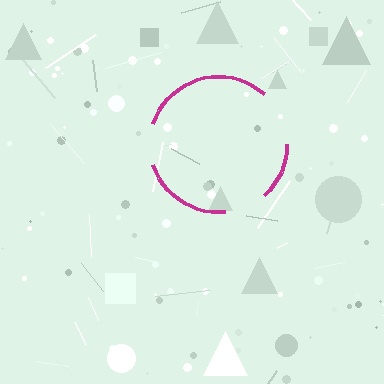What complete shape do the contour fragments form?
The contour fragments form a circle.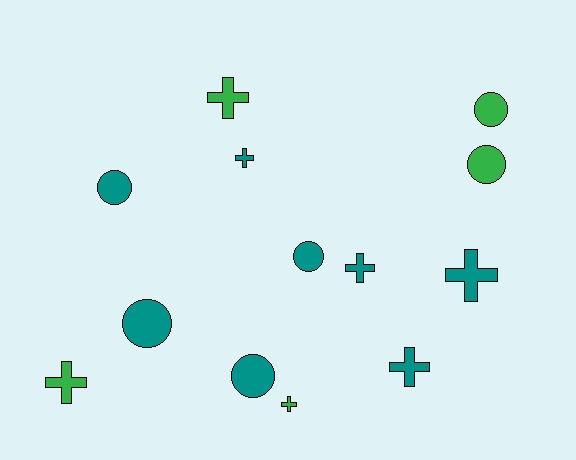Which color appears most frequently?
Teal, with 8 objects.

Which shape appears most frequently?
Cross, with 7 objects.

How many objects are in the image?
There are 13 objects.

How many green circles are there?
There are 2 green circles.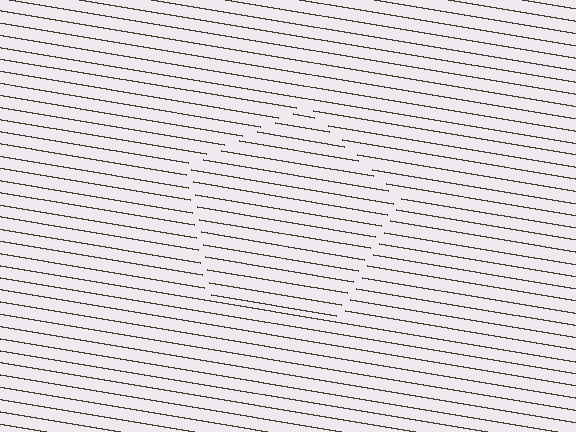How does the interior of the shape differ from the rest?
The interior of the shape contains the same grating, shifted by half a period — the contour is defined by the phase discontinuity where line-ends from the inner and outer gratings abut.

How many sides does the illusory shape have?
5 sides — the line-ends trace a pentagon.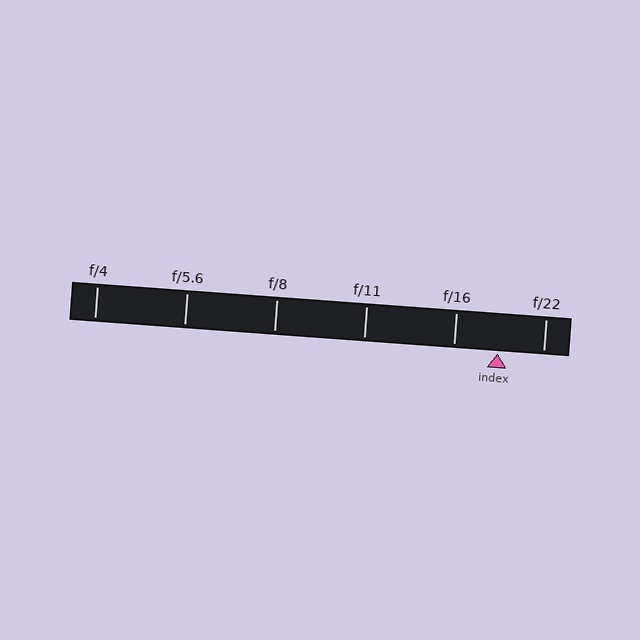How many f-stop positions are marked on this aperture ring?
There are 6 f-stop positions marked.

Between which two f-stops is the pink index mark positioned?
The index mark is between f/16 and f/22.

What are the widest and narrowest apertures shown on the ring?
The widest aperture shown is f/4 and the narrowest is f/22.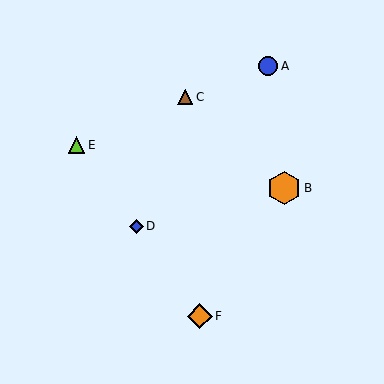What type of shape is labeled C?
Shape C is a brown triangle.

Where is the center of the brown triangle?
The center of the brown triangle is at (185, 97).